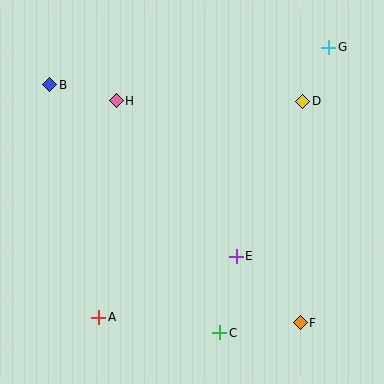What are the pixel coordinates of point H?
Point H is at (116, 101).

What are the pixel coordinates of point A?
Point A is at (99, 317).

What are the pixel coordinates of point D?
Point D is at (303, 101).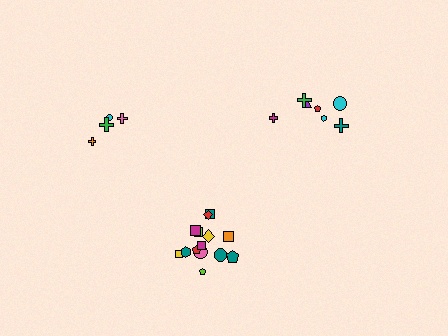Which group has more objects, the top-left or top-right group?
The top-right group.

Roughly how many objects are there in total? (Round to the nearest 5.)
Roughly 25 objects in total.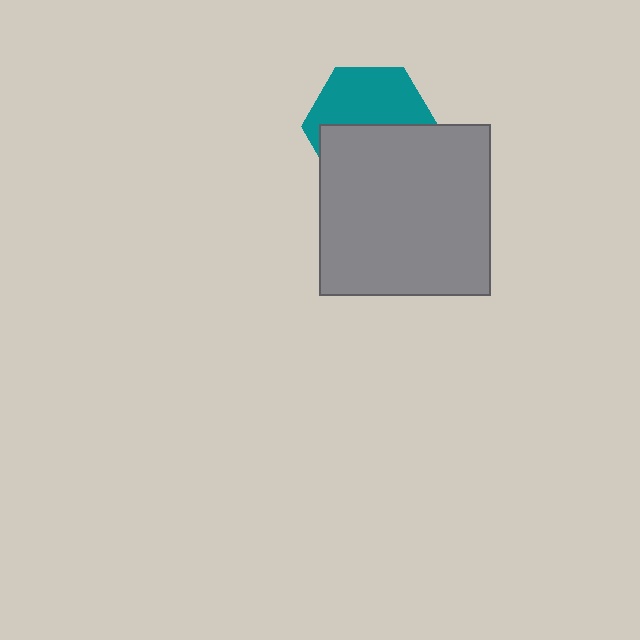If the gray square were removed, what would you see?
You would see the complete teal hexagon.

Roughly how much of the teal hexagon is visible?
About half of it is visible (roughly 50%).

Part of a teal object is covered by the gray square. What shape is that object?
It is a hexagon.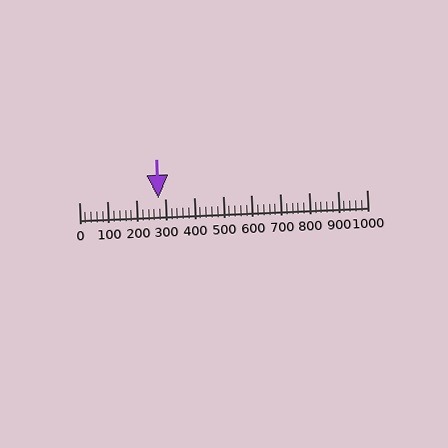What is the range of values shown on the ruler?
The ruler shows values from 0 to 1000.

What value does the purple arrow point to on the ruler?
The purple arrow points to approximately 276.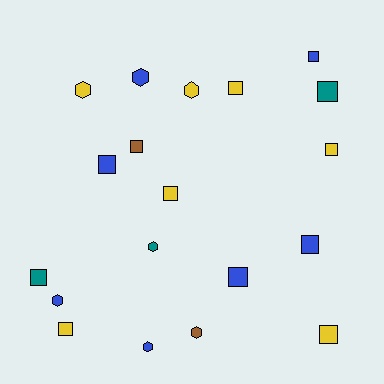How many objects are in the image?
There are 19 objects.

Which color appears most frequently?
Blue, with 7 objects.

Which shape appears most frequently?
Square, with 12 objects.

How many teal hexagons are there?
There is 1 teal hexagon.